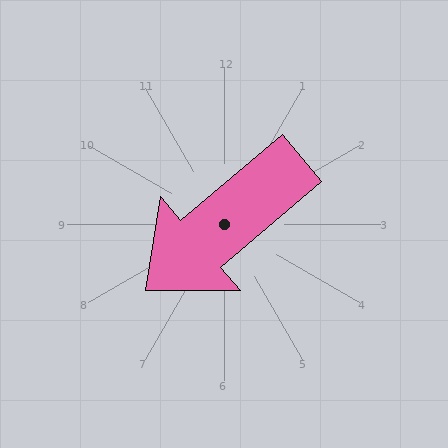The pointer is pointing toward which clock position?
Roughly 8 o'clock.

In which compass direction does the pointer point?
Southwest.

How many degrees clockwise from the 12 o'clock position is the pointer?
Approximately 230 degrees.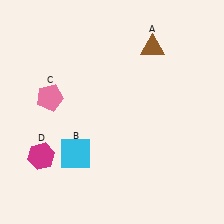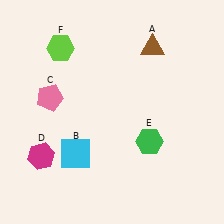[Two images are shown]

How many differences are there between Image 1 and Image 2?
There are 2 differences between the two images.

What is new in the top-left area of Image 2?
A lime hexagon (F) was added in the top-left area of Image 2.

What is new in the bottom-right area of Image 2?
A green hexagon (E) was added in the bottom-right area of Image 2.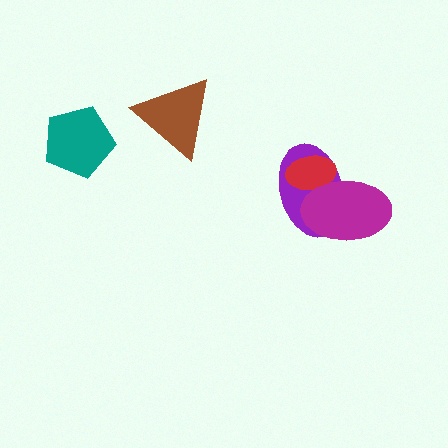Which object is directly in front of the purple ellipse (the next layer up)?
The red ellipse is directly in front of the purple ellipse.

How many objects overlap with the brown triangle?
0 objects overlap with the brown triangle.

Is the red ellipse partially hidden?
Yes, it is partially covered by another shape.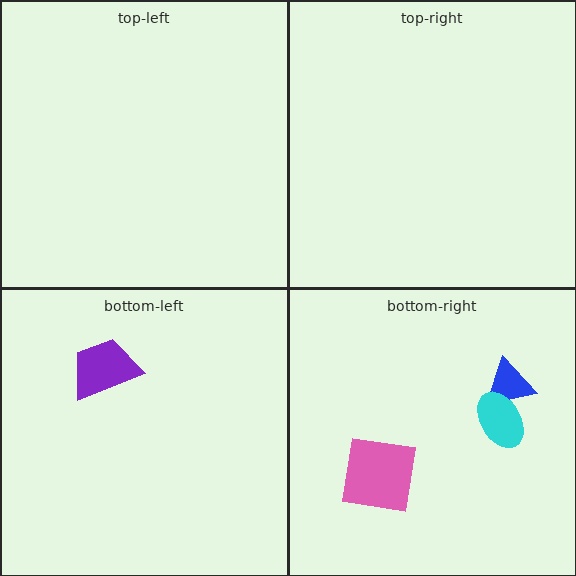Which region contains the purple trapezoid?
The bottom-left region.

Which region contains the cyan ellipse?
The bottom-right region.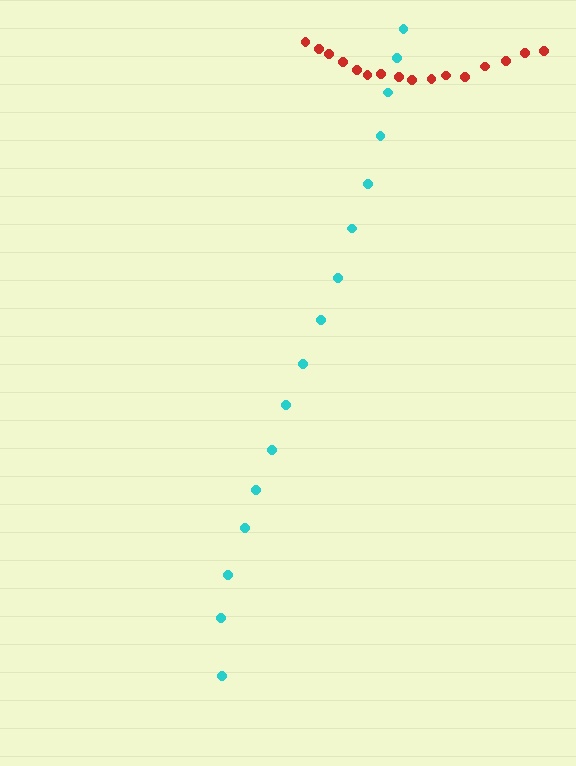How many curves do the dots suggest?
There are 2 distinct paths.